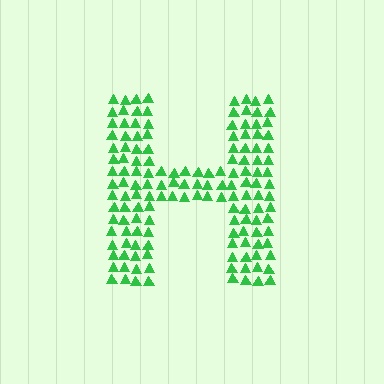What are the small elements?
The small elements are triangles.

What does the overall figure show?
The overall figure shows the letter H.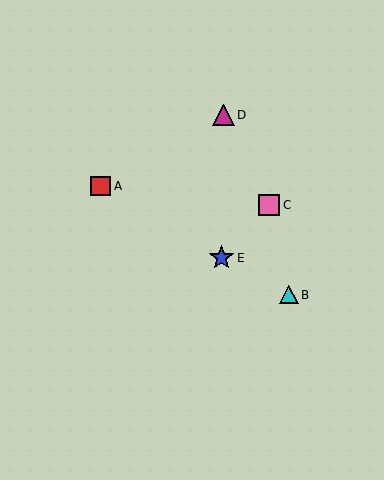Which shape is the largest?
The blue star (labeled E) is the largest.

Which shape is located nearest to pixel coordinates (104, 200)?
The red square (labeled A) at (101, 186) is nearest to that location.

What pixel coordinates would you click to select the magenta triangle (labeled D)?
Click at (223, 115) to select the magenta triangle D.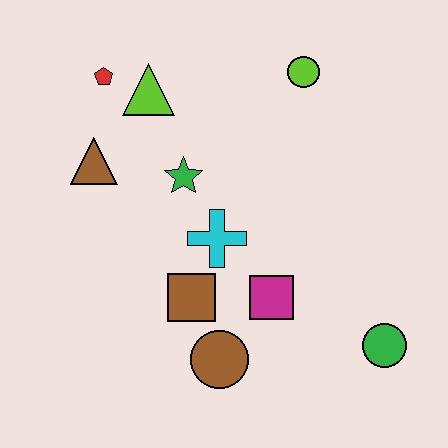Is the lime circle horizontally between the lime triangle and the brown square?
No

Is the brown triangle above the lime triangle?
No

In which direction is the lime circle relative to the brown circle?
The lime circle is above the brown circle.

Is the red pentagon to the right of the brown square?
No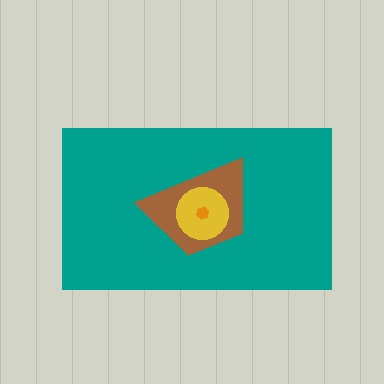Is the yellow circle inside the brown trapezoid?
Yes.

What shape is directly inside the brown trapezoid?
The yellow circle.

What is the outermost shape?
The teal rectangle.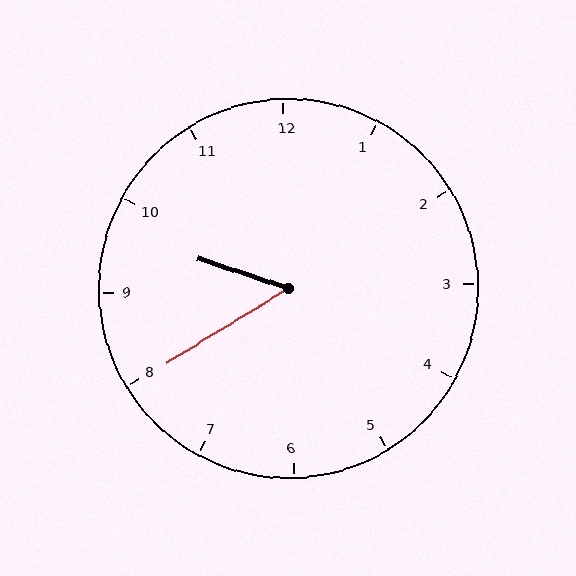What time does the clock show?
9:40.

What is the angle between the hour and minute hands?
Approximately 50 degrees.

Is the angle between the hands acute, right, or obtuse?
It is acute.